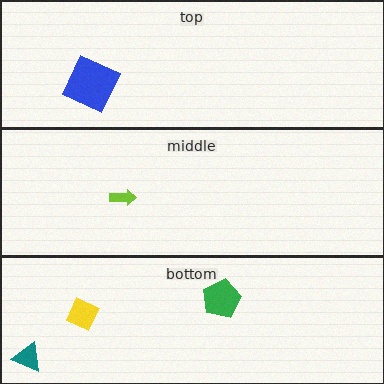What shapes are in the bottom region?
The yellow diamond, the green pentagon, the teal triangle.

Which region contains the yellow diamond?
The bottom region.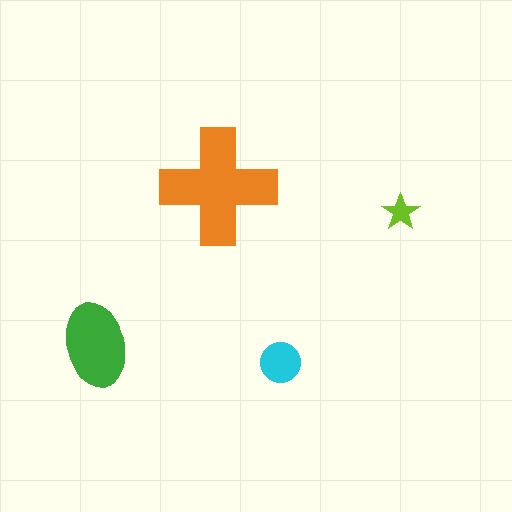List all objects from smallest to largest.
The lime star, the cyan circle, the green ellipse, the orange cross.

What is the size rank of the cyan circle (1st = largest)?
3rd.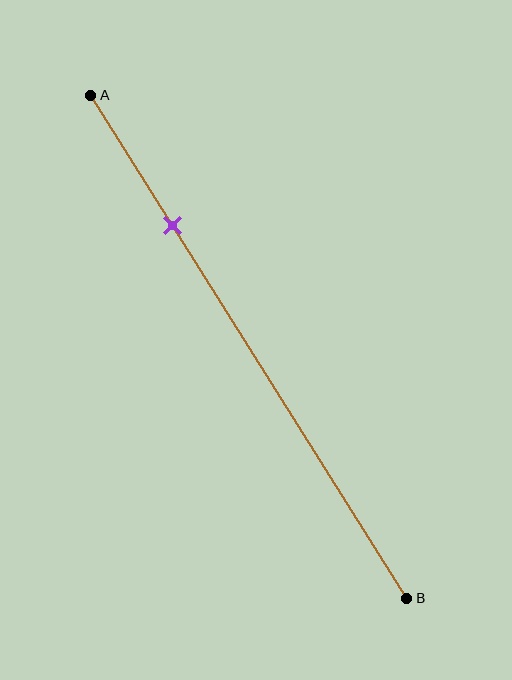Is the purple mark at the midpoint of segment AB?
No, the mark is at about 25% from A, not at the 50% midpoint.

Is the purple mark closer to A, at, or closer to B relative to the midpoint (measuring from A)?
The purple mark is closer to point A than the midpoint of segment AB.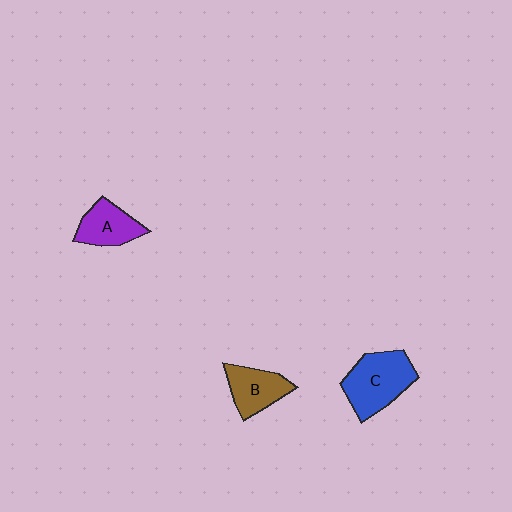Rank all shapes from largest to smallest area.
From largest to smallest: C (blue), B (brown), A (purple).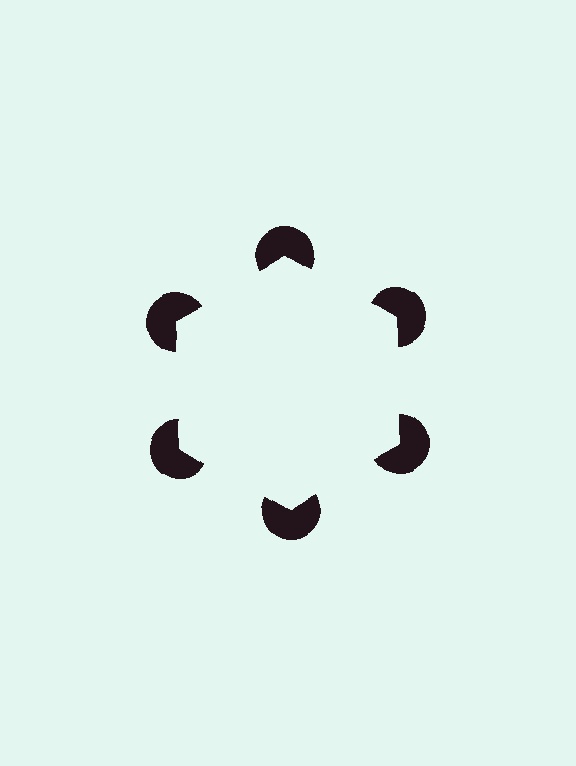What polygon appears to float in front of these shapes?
An illusory hexagon — its edges are inferred from the aligned wedge cuts in the pac-man discs, not physically drawn.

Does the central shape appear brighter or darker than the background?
It typically appears slightly brighter than the background, even though no actual brightness change is drawn.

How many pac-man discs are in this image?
There are 6 — one at each vertex of the illusory hexagon.